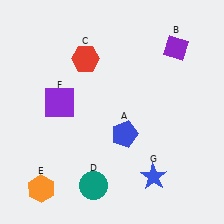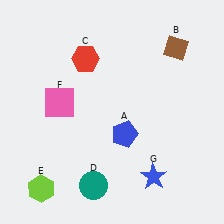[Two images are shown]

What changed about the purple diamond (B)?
In Image 1, B is purple. In Image 2, it changed to brown.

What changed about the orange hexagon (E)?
In Image 1, E is orange. In Image 2, it changed to lime.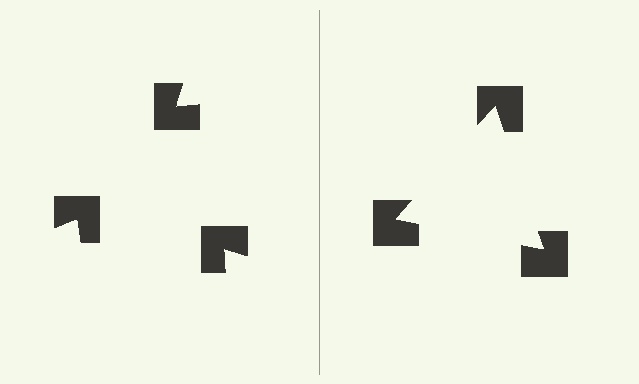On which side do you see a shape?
An illusory triangle appears on the right side. On the left side the wedge cuts are rotated, so no coherent shape forms.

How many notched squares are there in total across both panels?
6 — 3 on each side.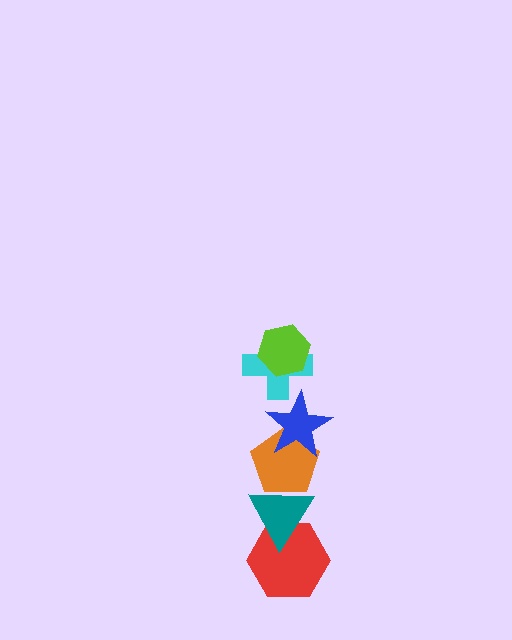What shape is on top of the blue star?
The cyan cross is on top of the blue star.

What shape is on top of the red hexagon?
The teal triangle is on top of the red hexagon.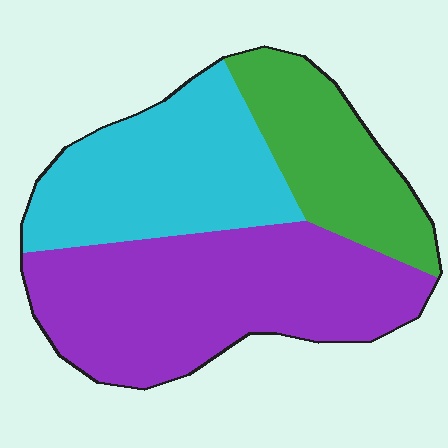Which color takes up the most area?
Purple, at roughly 45%.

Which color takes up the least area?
Green, at roughly 20%.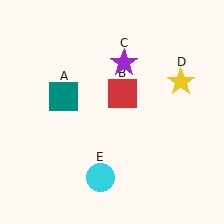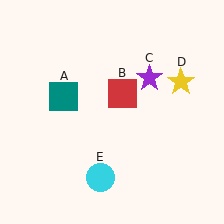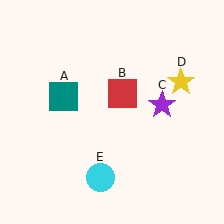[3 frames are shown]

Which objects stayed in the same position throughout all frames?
Teal square (object A) and red square (object B) and yellow star (object D) and cyan circle (object E) remained stationary.